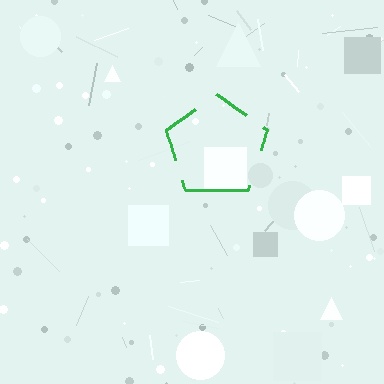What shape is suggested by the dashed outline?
The dashed outline suggests a pentagon.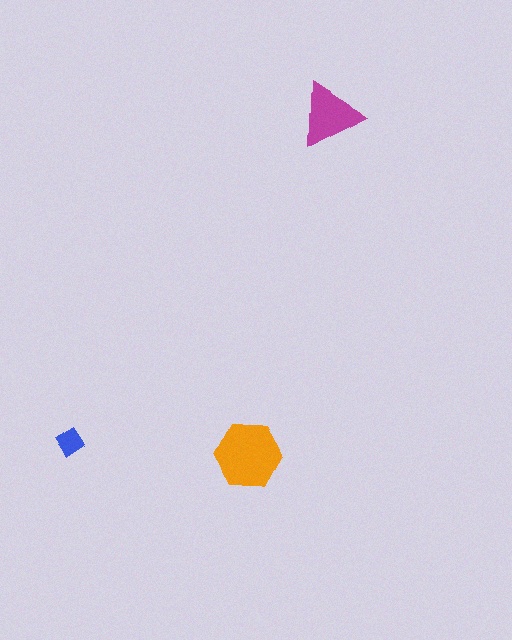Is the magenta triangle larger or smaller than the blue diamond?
Larger.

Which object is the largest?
The orange hexagon.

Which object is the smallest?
The blue diamond.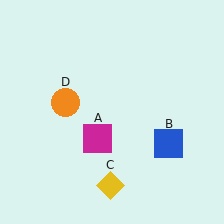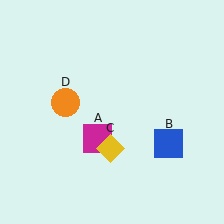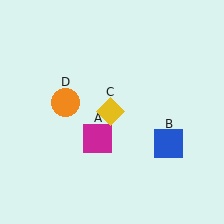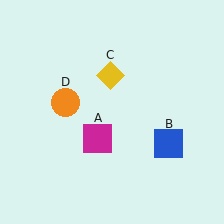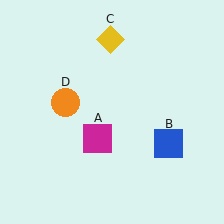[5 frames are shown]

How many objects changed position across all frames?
1 object changed position: yellow diamond (object C).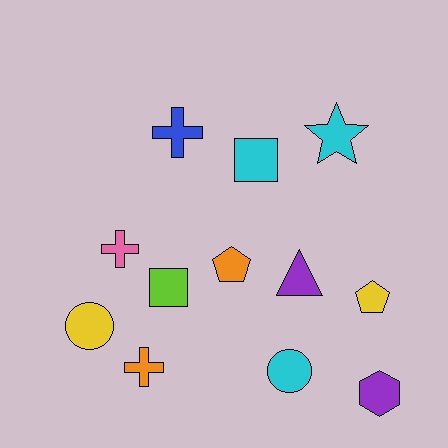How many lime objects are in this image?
There is 1 lime object.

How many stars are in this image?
There is 1 star.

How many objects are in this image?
There are 12 objects.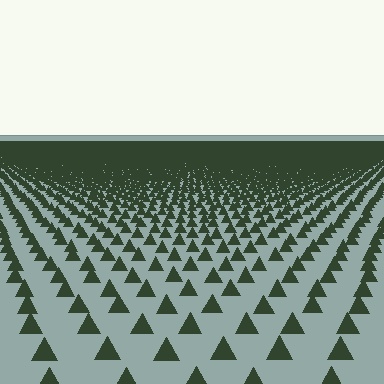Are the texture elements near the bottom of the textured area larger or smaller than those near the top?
Larger. Near the bottom, elements are closer to the viewer and appear at a bigger on-screen size.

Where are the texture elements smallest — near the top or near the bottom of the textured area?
Near the top.